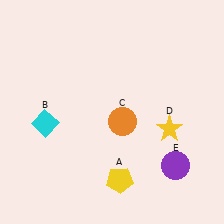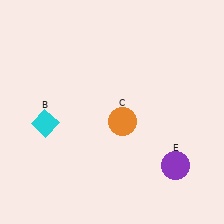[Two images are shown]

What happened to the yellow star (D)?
The yellow star (D) was removed in Image 2. It was in the bottom-right area of Image 1.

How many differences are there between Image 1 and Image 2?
There are 2 differences between the two images.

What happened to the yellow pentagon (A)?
The yellow pentagon (A) was removed in Image 2. It was in the bottom-right area of Image 1.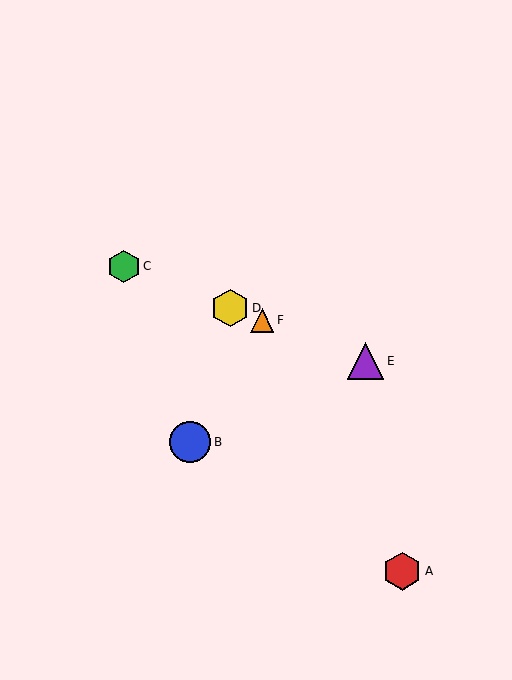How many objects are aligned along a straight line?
4 objects (C, D, E, F) are aligned along a straight line.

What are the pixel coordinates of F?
Object F is at (262, 320).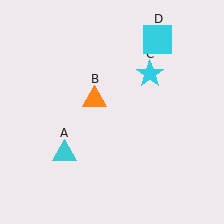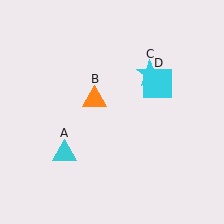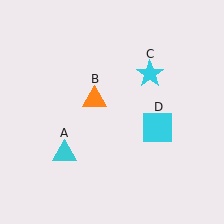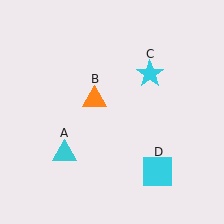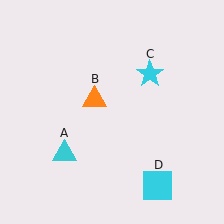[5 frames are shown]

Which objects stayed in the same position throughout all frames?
Cyan triangle (object A) and orange triangle (object B) and cyan star (object C) remained stationary.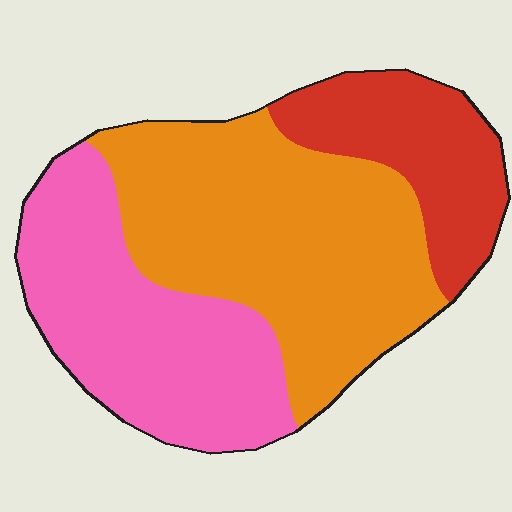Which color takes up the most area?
Orange, at roughly 45%.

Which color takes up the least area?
Red, at roughly 20%.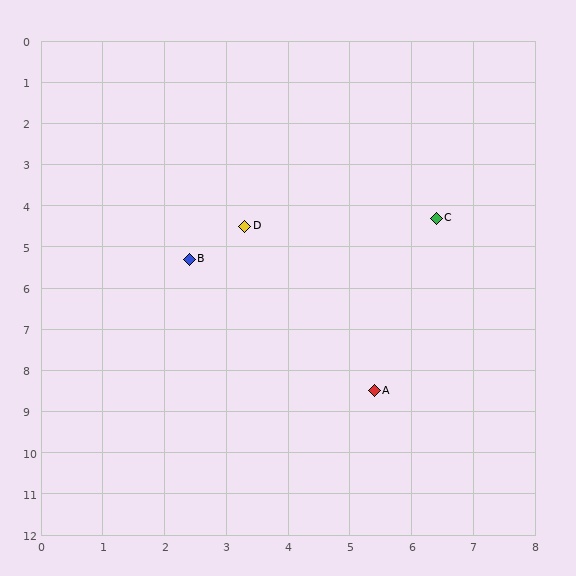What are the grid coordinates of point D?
Point D is at approximately (3.3, 4.5).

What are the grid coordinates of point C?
Point C is at approximately (6.4, 4.3).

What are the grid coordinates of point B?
Point B is at approximately (2.4, 5.3).